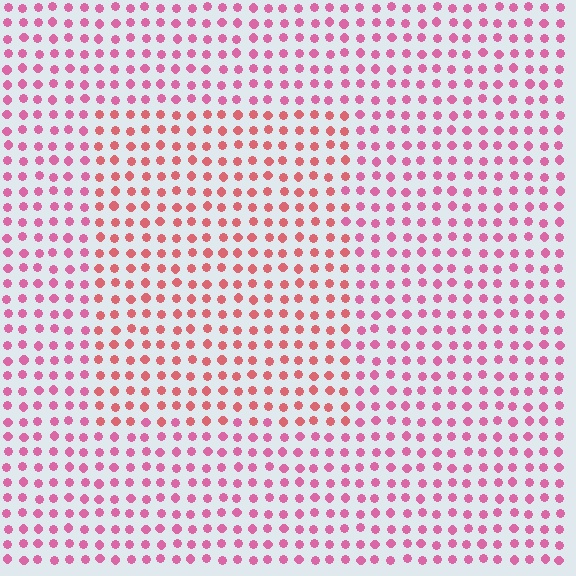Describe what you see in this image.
The image is filled with small pink elements in a uniform arrangement. A rectangle-shaped region is visible where the elements are tinted to a slightly different hue, forming a subtle color boundary.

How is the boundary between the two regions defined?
The boundary is defined purely by a slight shift in hue (about 28 degrees). Spacing, size, and orientation are identical on both sides.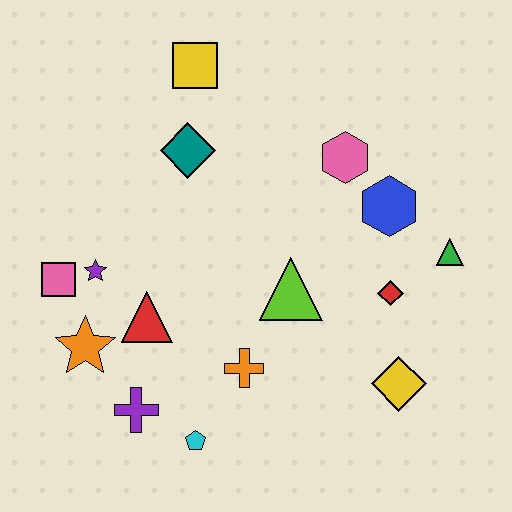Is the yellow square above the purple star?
Yes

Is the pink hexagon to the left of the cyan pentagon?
No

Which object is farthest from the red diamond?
The pink square is farthest from the red diamond.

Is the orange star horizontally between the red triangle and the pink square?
Yes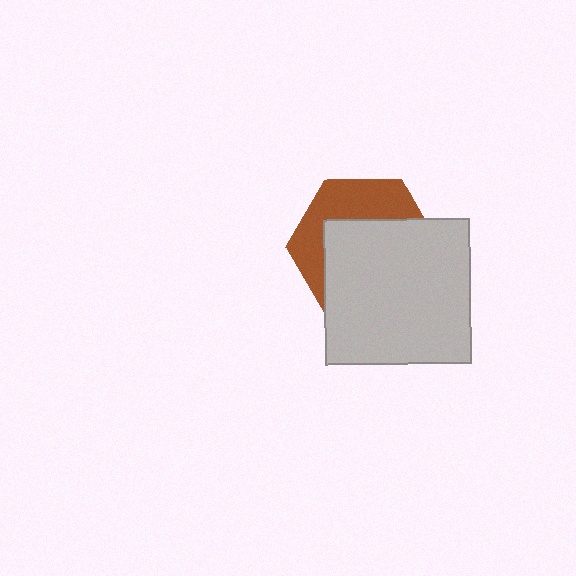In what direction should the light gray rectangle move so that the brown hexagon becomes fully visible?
The light gray rectangle should move down. That is the shortest direction to clear the overlap and leave the brown hexagon fully visible.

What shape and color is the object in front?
The object in front is a light gray rectangle.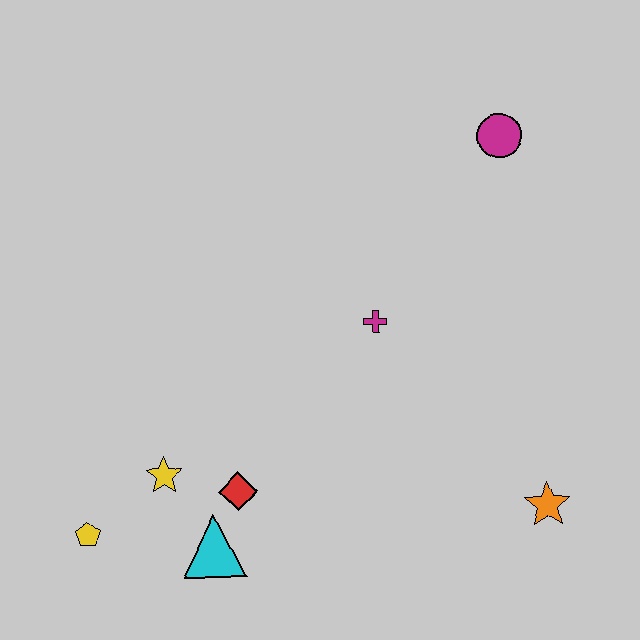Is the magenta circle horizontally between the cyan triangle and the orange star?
Yes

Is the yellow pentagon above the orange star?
No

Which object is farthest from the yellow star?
The magenta circle is farthest from the yellow star.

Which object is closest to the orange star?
The magenta cross is closest to the orange star.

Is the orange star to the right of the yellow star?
Yes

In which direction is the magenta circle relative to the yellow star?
The magenta circle is to the right of the yellow star.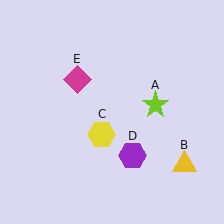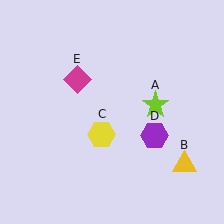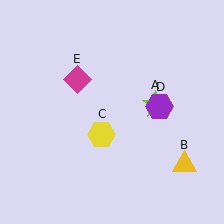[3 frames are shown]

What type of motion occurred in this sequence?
The purple hexagon (object D) rotated counterclockwise around the center of the scene.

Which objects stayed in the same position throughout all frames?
Lime star (object A) and yellow triangle (object B) and yellow hexagon (object C) and magenta diamond (object E) remained stationary.